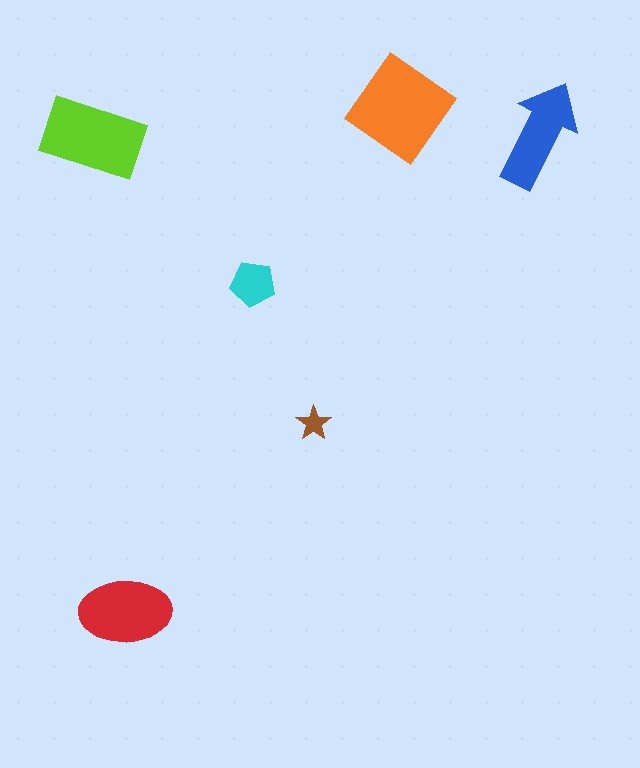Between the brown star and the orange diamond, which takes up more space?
The orange diamond.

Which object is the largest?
The orange diamond.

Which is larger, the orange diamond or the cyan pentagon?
The orange diamond.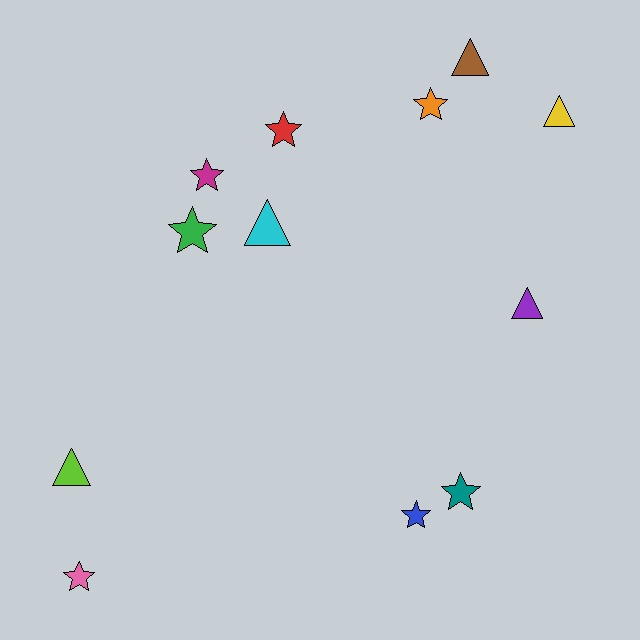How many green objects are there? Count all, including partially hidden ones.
There is 1 green object.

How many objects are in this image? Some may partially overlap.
There are 12 objects.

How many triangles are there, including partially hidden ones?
There are 5 triangles.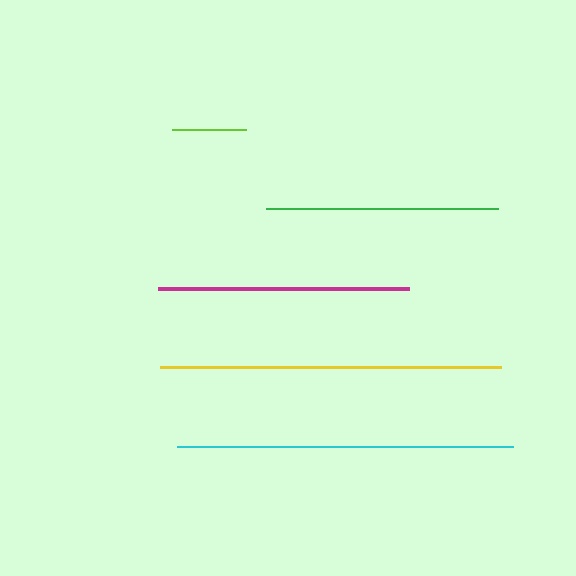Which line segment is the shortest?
The lime line is the shortest at approximately 74 pixels.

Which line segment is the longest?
The yellow line is the longest at approximately 341 pixels.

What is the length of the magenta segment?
The magenta segment is approximately 251 pixels long.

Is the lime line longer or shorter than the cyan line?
The cyan line is longer than the lime line.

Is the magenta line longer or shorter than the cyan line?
The cyan line is longer than the magenta line.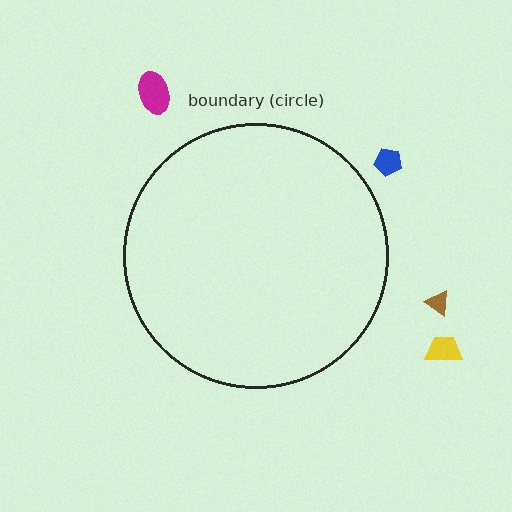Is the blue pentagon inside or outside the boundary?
Outside.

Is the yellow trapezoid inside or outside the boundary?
Outside.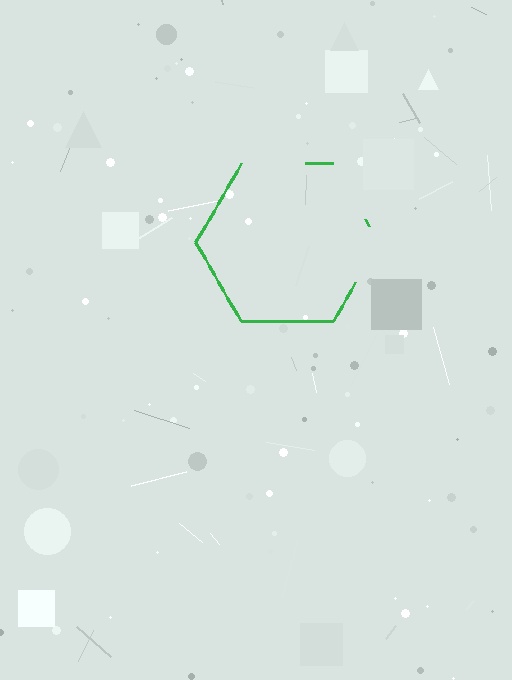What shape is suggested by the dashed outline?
The dashed outline suggests a hexagon.